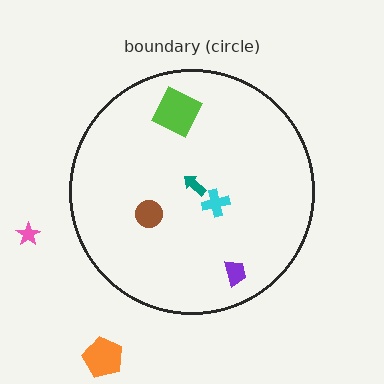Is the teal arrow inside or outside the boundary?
Inside.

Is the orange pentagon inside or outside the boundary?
Outside.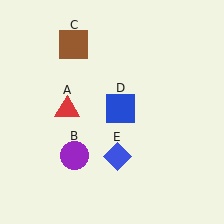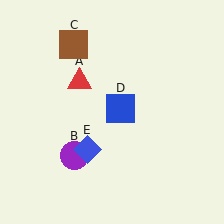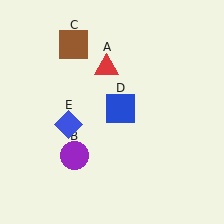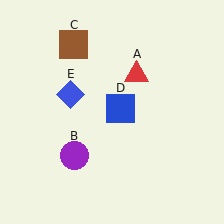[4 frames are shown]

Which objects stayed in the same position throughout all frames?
Purple circle (object B) and brown square (object C) and blue square (object D) remained stationary.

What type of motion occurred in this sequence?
The red triangle (object A), blue diamond (object E) rotated clockwise around the center of the scene.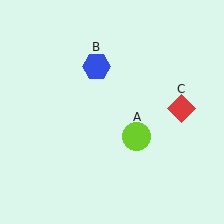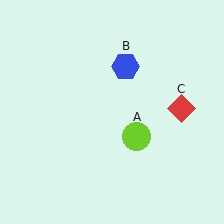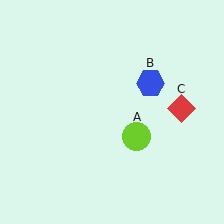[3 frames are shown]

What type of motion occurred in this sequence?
The blue hexagon (object B) rotated clockwise around the center of the scene.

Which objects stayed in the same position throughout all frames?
Lime circle (object A) and red diamond (object C) remained stationary.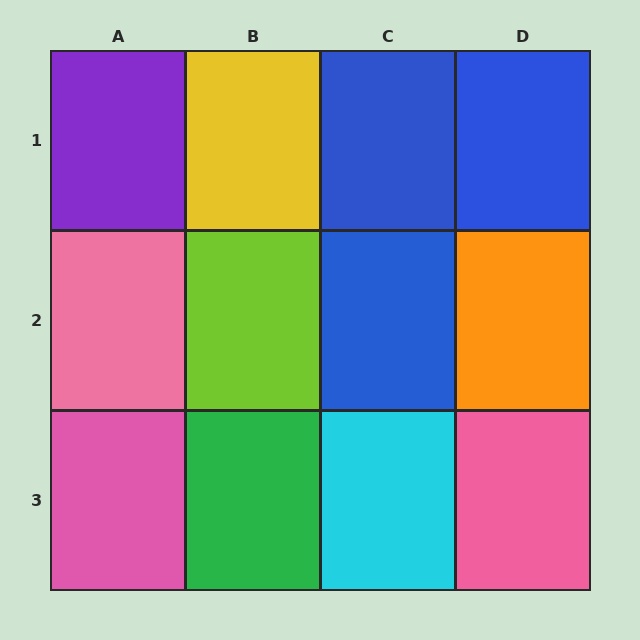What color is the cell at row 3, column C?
Cyan.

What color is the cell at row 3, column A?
Pink.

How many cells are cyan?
1 cell is cyan.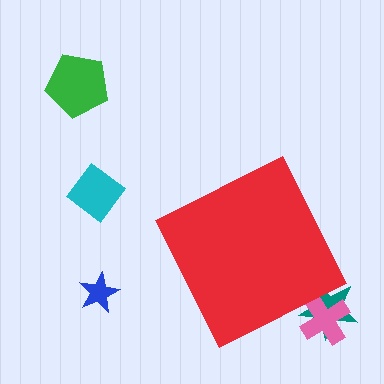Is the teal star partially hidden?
Yes, the teal star is partially hidden behind the red diamond.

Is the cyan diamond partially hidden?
No, the cyan diamond is fully visible.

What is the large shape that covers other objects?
A red diamond.